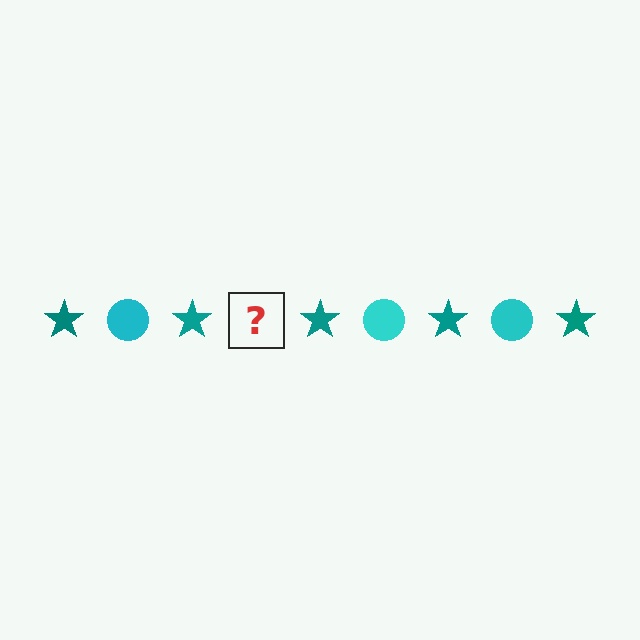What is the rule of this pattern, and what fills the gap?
The rule is that the pattern alternates between teal star and cyan circle. The gap should be filled with a cyan circle.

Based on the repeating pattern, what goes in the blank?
The blank should be a cyan circle.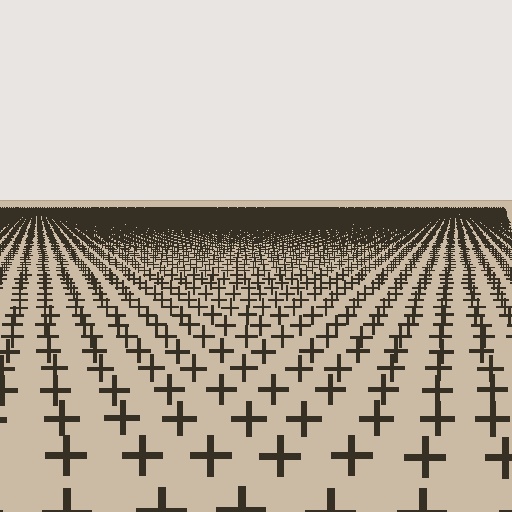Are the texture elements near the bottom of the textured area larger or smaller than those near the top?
Larger. Near the bottom, elements are closer to the viewer and appear at a bigger on-screen size.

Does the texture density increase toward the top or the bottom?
Density increases toward the top.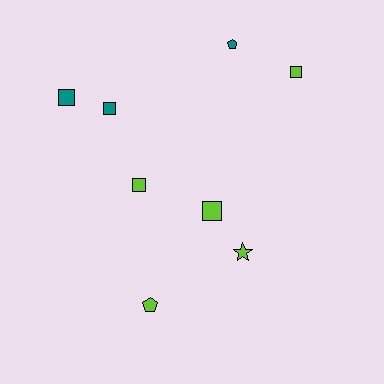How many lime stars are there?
There is 1 lime star.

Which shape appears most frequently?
Square, with 5 objects.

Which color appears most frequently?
Lime, with 5 objects.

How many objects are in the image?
There are 8 objects.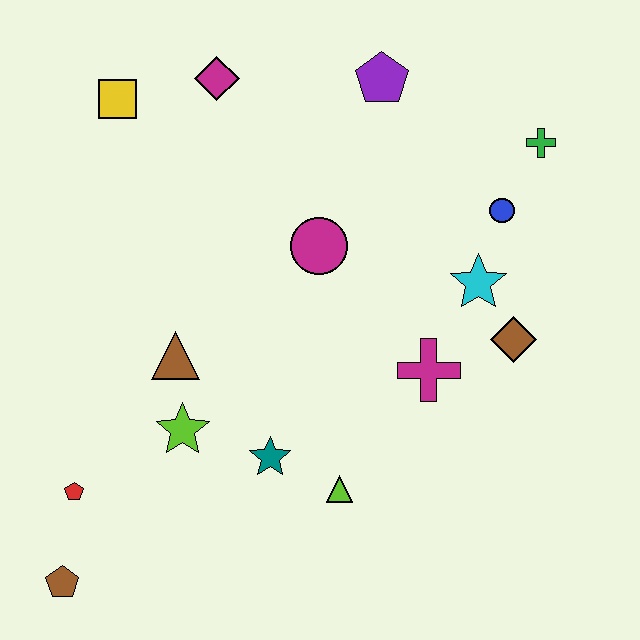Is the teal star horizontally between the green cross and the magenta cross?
No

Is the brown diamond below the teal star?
No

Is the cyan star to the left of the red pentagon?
No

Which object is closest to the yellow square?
The magenta diamond is closest to the yellow square.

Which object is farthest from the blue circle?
The brown pentagon is farthest from the blue circle.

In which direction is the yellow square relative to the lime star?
The yellow square is above the lime star.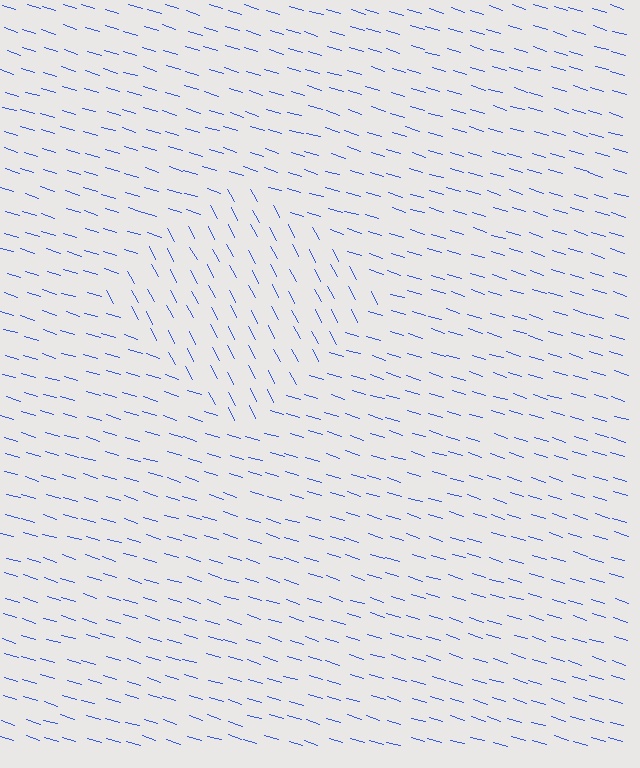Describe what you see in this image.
The image is filled with small blue line segments. A diamond region in the image has lines oriented differently from the surrounding lines, creating a visible texture boundary.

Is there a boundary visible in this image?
Yes, there is a texture boundary formed by a change in line orientation.